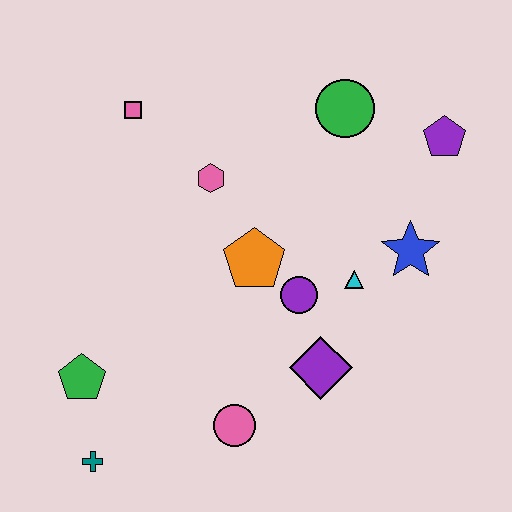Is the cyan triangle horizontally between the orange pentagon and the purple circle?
No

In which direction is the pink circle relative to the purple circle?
The pink circle is below the purple circle.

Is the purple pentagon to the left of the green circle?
No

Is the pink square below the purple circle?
No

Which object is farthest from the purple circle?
The teal cross is farthest from the purple circle.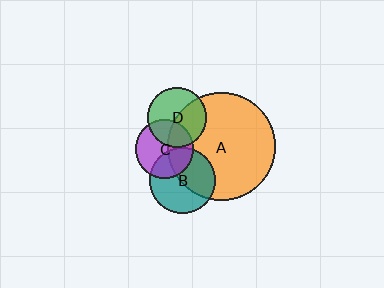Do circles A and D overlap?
Yes.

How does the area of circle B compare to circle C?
Approximately 1.3 times.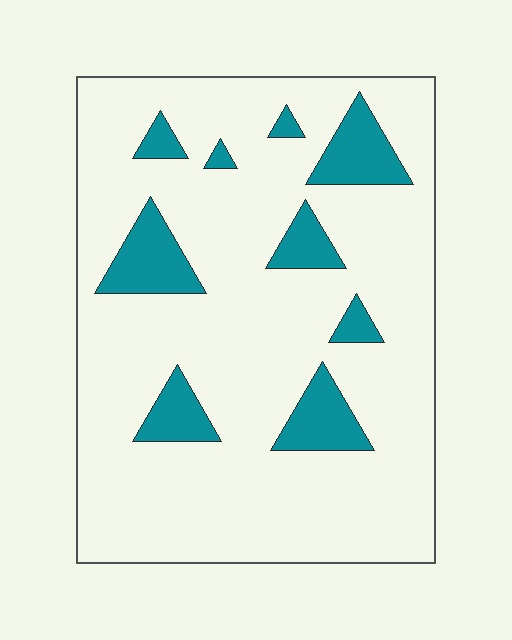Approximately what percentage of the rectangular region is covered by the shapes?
Approximately 15%.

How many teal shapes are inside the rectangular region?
9.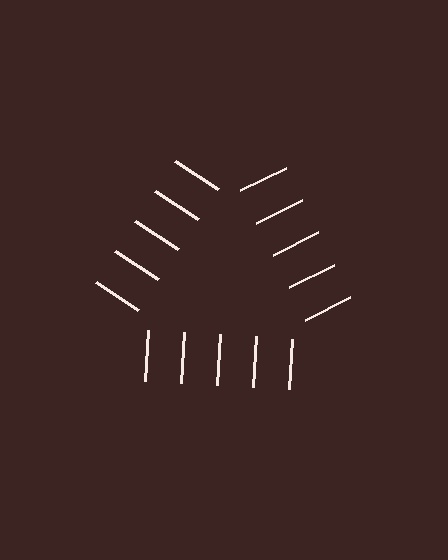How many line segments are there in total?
15 — 5 along each of the 3 edges.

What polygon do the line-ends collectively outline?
An illusory triangle — the line segments terminate on its edges but no continuous stroke is drawn.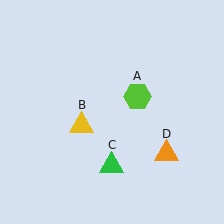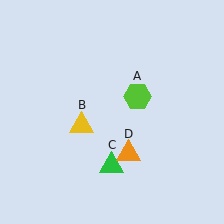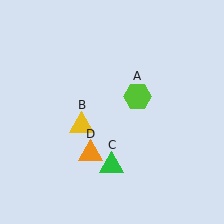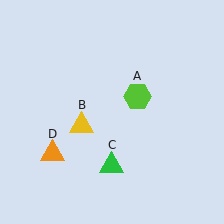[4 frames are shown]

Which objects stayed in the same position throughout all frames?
Lime hexagon (object A) and yellow triangle (object B) and green triangle (object C) remained stationary.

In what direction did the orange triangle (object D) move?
The orange triangle (object D) moved left.